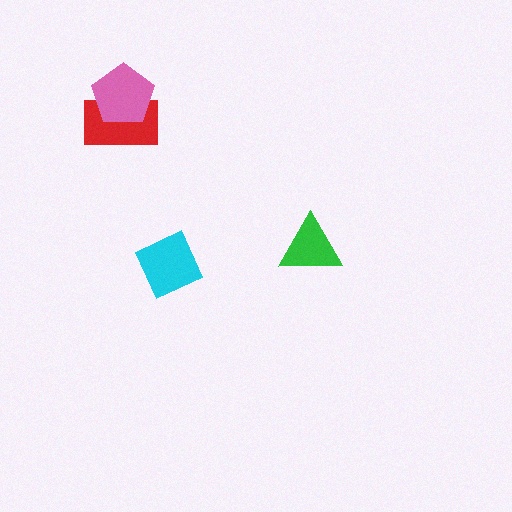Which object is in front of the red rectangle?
The pink pentagon is in front of the red rectangle.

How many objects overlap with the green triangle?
0 objects overlap with the green triangle.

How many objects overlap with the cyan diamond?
0 objects overlap with the cyan diamond.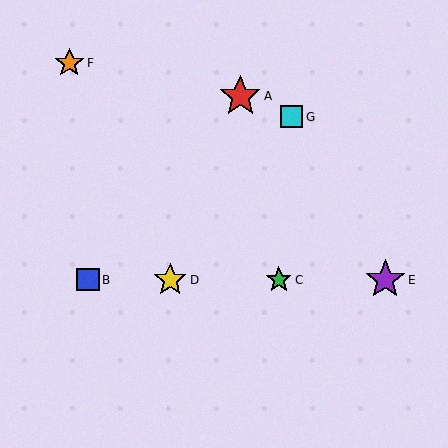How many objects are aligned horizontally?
4 objects (B, C, D, E) are aligned horizontally.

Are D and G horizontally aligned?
No, D is at y≈280 and G is at y≈117.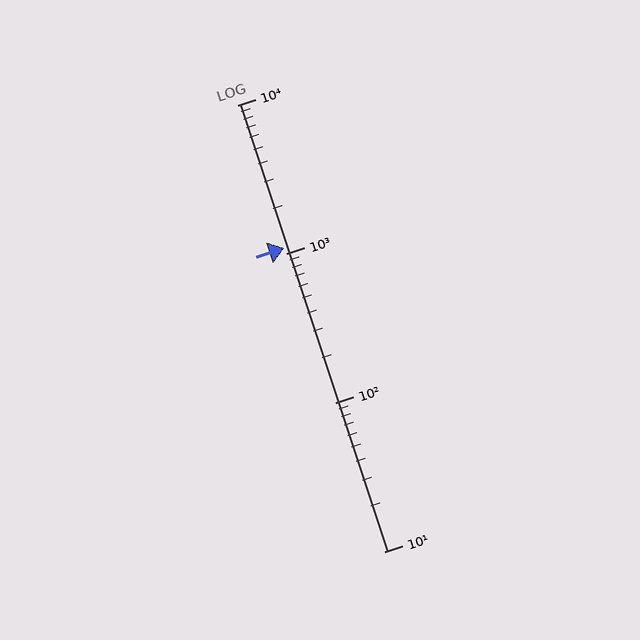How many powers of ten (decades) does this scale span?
The scale spans 3 decades, from 10 to 10000.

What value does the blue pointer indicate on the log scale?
The pointer indicates approximately 1100.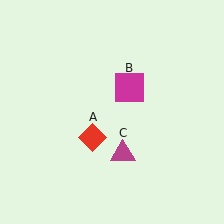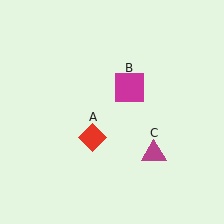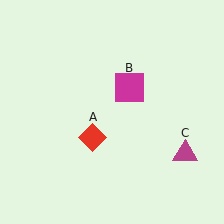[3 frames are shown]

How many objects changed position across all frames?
1 object changed position: magenta triangle (object C).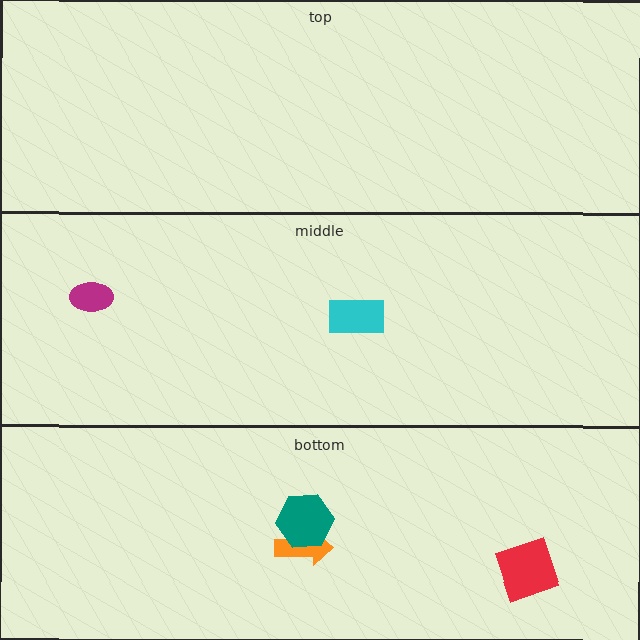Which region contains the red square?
The bottom region.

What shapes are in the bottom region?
The red square, the orange arrow, the teal hexagon.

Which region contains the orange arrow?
The bottom region.